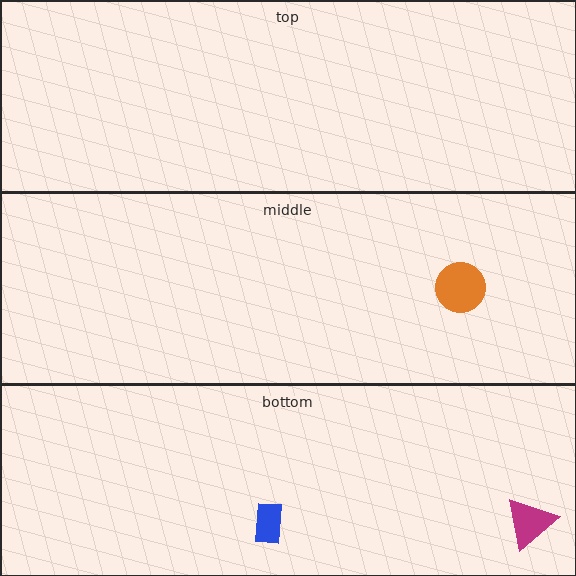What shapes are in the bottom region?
The blue rectangle, the magenta triangle.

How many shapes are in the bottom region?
2.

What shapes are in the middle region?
The orange circle.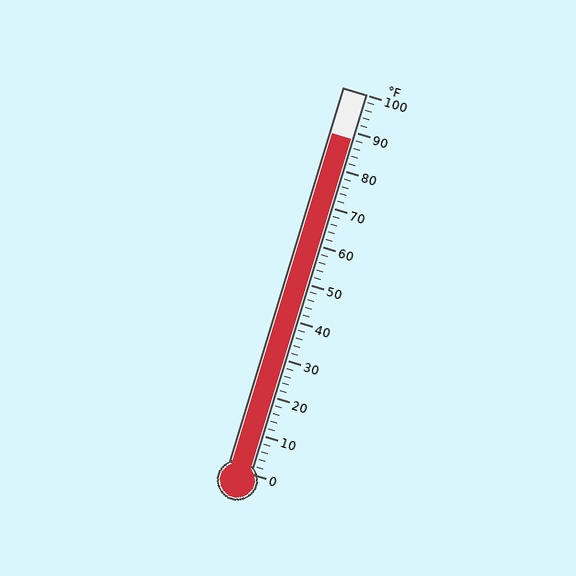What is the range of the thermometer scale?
The thermometer scale ranges from 0°F to 100°F.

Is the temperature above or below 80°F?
The temperature is above 80°F.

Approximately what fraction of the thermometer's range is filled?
The thermometer is filled to approximately 90% of its range.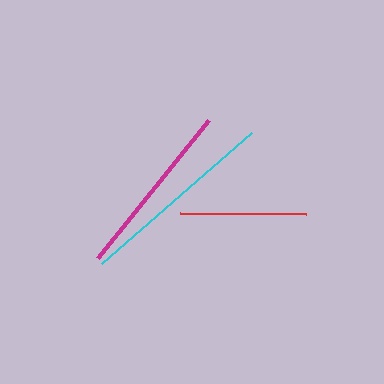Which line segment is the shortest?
The red line is the shortest at approximately 126 pixels.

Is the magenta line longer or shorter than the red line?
The magenta line is longer than the red line.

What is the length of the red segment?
The red segment is approximately 126 pixels long.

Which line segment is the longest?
The cyan line is the longest at approximately 199 pixels.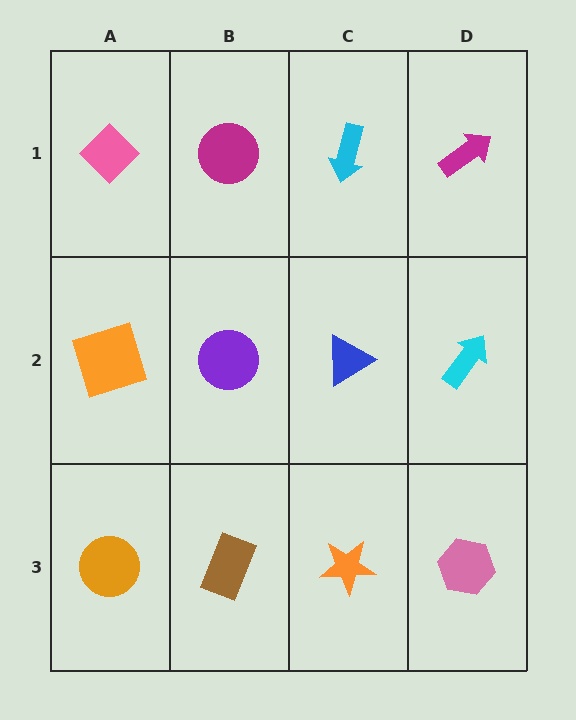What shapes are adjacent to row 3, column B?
A purple circle (row 2, column B), an orange circle (row 3, column A), an orange star (row 3, column C).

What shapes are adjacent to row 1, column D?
A cyan arrow (row 2, column D), a cyan arrow (row 1, column C).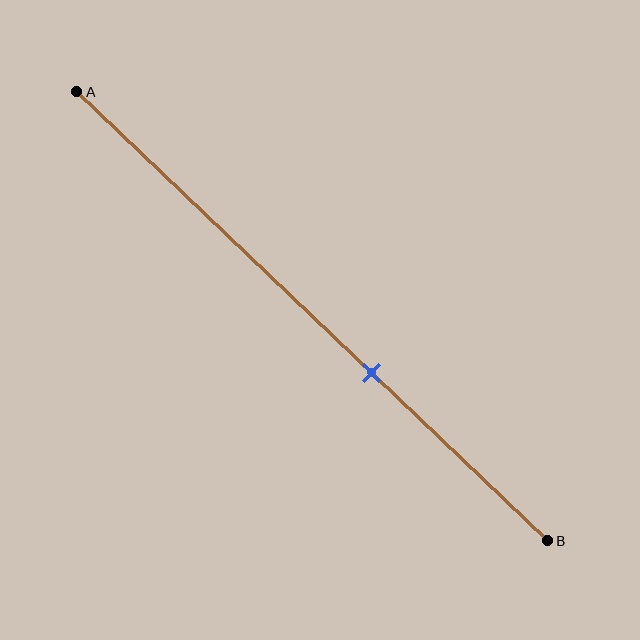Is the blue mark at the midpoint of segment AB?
No, the mark is at about 65% from A, not at the 50% midpoint.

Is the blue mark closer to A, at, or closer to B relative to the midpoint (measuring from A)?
The blue mark is closer to point B than the midpoint of segment AB.